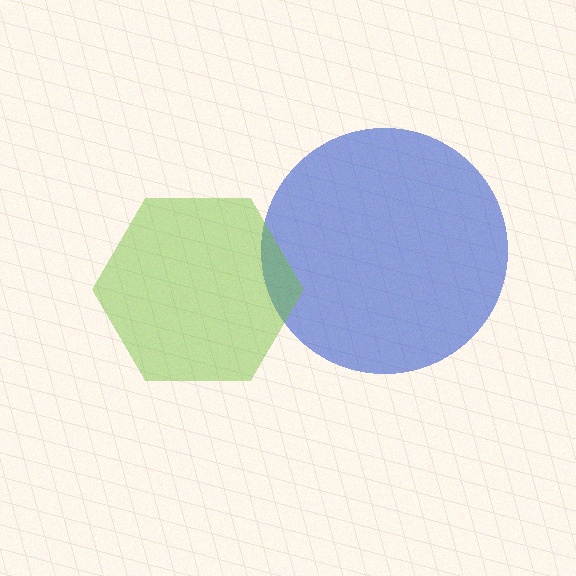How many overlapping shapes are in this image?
There are 2 overlapping shapes in the image.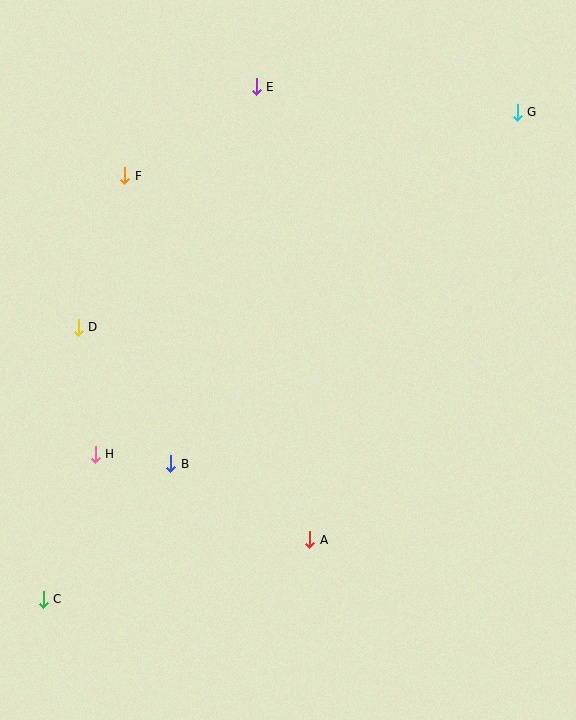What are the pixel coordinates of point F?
Point F is at (125, 176).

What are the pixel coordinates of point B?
Point B is at (171, 464).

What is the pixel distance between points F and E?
The distance between F and E is 159 pixels.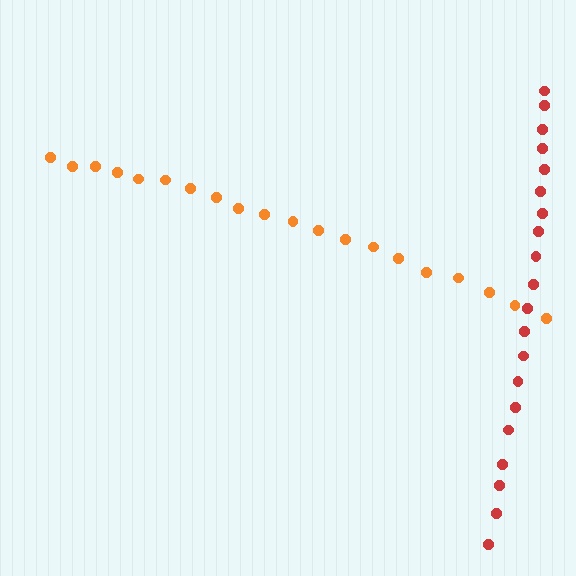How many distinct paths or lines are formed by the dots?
There are 2 distinct paths.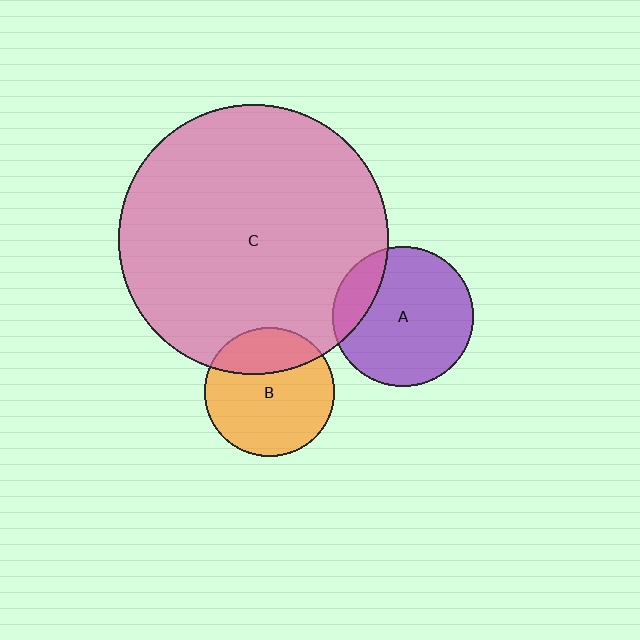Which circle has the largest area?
Circle C (pink).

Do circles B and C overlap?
Yes.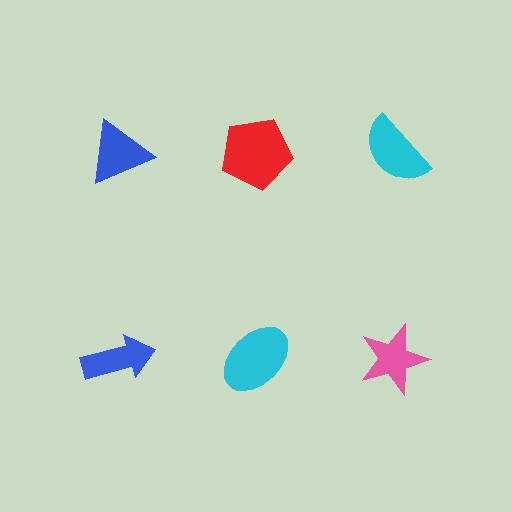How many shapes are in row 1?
3 shapes.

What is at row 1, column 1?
A blue triangle.